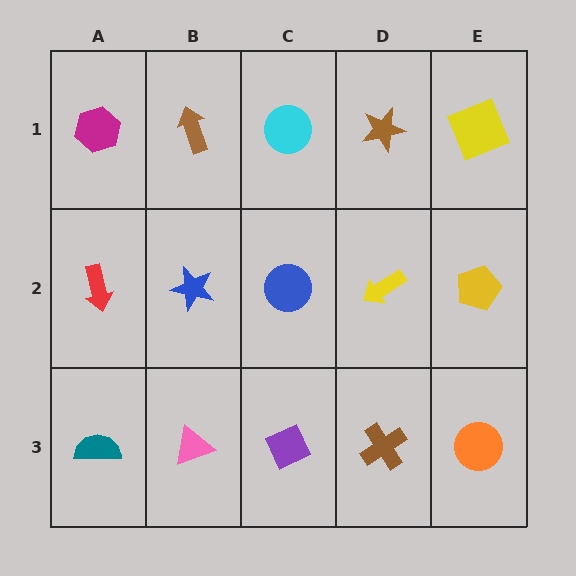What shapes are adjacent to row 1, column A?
A red arrow (row 2, column A), a brown arrow (row 1, column B).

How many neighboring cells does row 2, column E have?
3.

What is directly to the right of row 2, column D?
A yellow pentagon.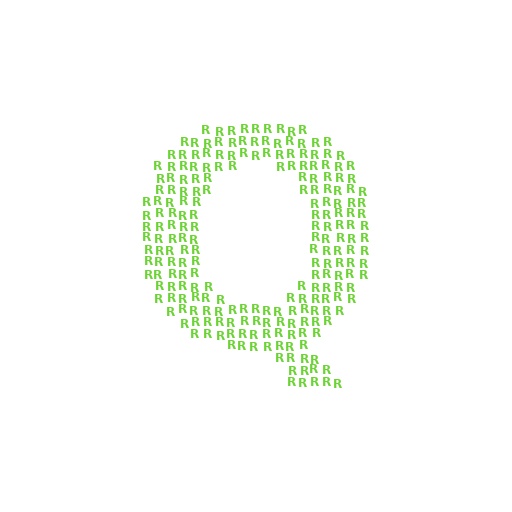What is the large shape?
The large shape is the letter Q.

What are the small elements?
The small elements are letter R's.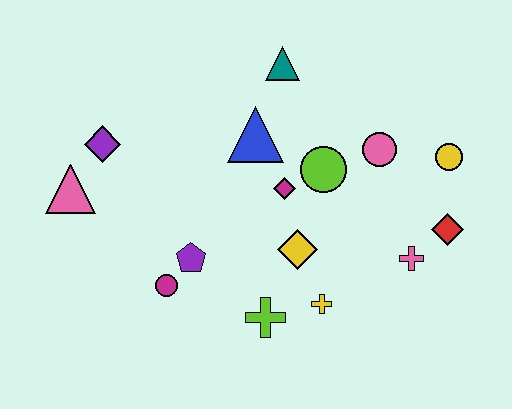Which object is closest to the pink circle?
The lime circle is closest to the pink circle.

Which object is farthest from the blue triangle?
The red diamond is farthest from the blue triangle.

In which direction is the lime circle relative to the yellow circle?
The lime circle is to the left of the yellow circle.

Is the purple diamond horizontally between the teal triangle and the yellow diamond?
No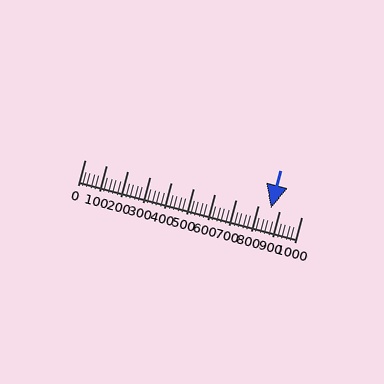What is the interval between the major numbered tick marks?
The major tick marks are spaced 100 units apart.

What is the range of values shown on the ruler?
The ruler shows values from 0 to 1000.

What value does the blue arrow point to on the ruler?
The blue arrow points to approximately 860.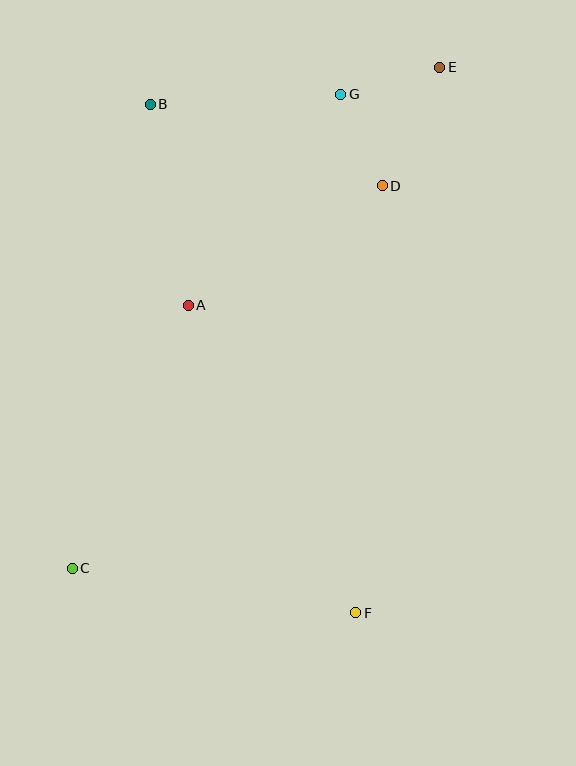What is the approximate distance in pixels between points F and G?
The distance between F and G is approximately 519 pixels.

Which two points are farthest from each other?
Points C and E are farthest from each other.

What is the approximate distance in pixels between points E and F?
The distance between E and F is approximately 552 pixels.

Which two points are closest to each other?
Points D and G are closest to each other.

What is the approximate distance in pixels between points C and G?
The distance between C and G is approximately 545 pixels.